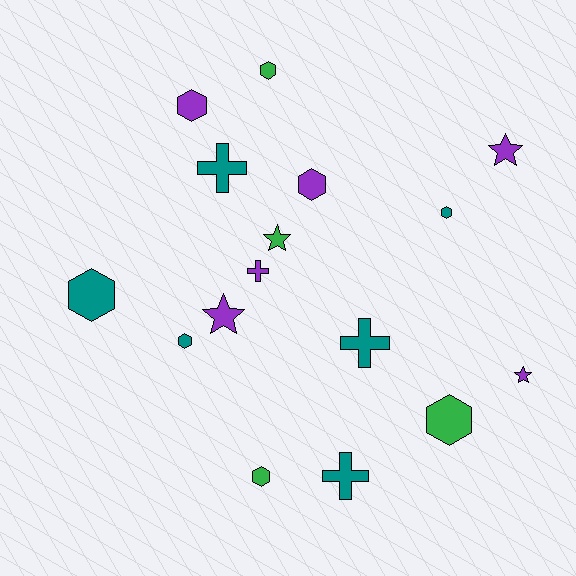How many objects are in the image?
There are 16 objects.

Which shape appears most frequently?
Hexagon, with 8 objects.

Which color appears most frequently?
Purple, with 6 objects.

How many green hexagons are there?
There are 3 green hexagons.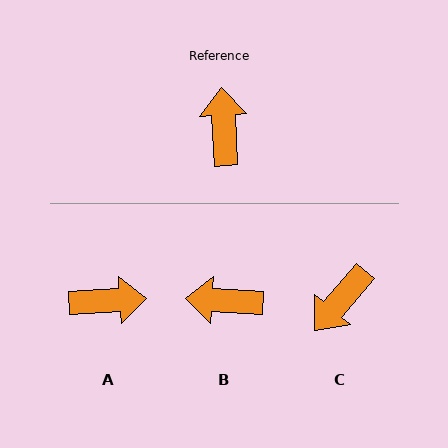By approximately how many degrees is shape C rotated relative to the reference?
Approximately 136 degrees counter-clockwise.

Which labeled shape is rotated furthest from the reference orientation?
C, about 136 degrees away.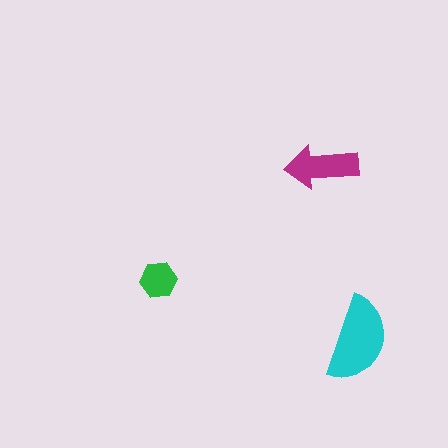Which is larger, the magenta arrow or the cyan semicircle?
The cyan semicircle.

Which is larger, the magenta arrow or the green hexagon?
The magenta arrow.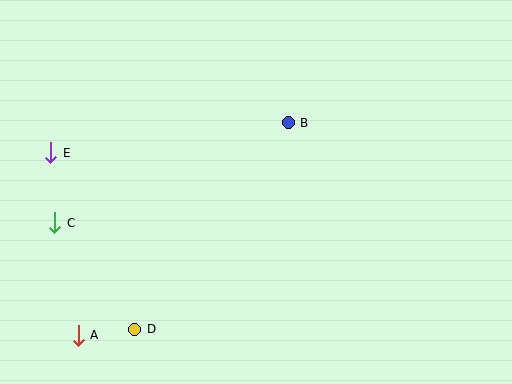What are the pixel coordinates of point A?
Point A is at (78, 335).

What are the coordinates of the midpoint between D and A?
The midpoint between D and A is at (106, 332).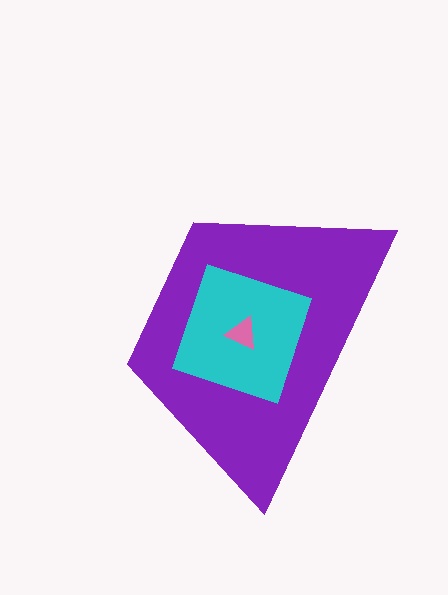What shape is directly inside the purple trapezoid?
The cyan diamond.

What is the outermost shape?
The purple trapezoid.